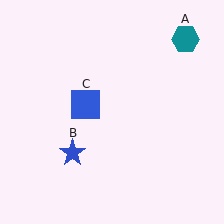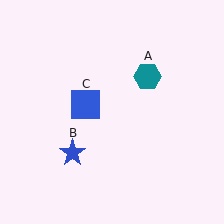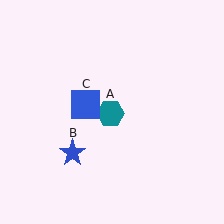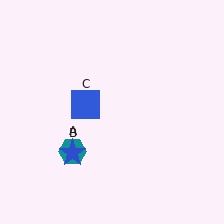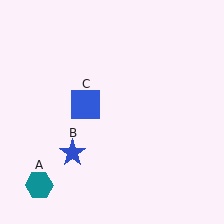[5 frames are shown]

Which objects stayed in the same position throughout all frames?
Blue star (object B) and blue square (object C) remained stationary.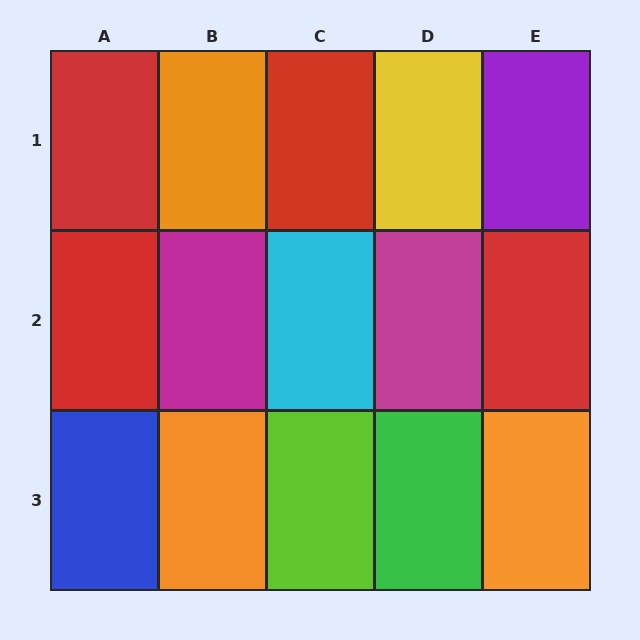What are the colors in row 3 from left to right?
Blue, orange, lime, green, orange.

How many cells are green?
1 cell is green.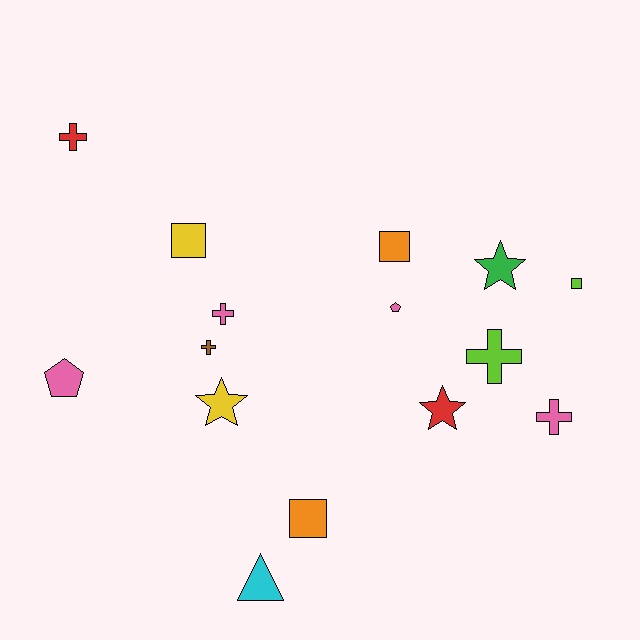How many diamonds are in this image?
There are no diamonds.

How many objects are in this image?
There are 15 objects.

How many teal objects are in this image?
There are no teal objects.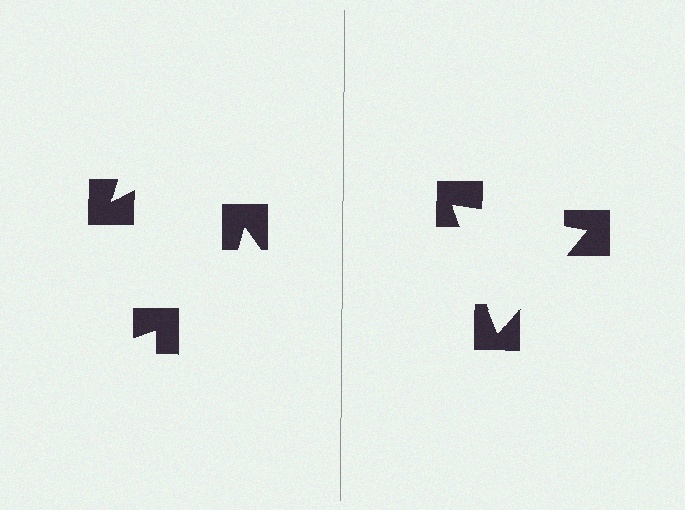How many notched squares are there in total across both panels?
6 — 3 on each side.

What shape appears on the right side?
An illusory triangle.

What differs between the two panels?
The notched squares are positioned identically on both sides; only the wedge orientations differ. On the right they align to a triangle; on the left they are misaligned.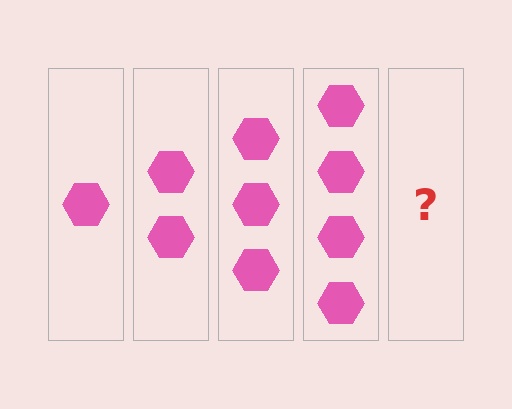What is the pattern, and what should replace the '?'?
The pattern is that each step adds one more hexagon. The '?' should be 5 hexagons.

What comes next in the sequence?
The next element should be 5 hexagons.